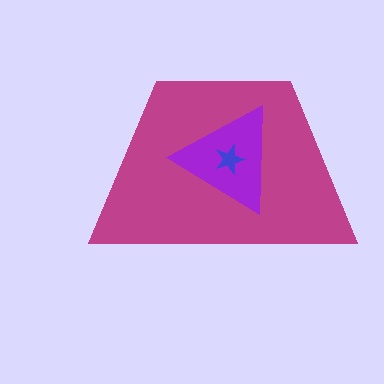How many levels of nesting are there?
3.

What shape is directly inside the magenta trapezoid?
The purple triangle.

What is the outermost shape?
The magenta trapezoid.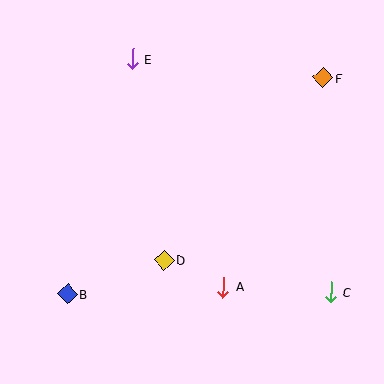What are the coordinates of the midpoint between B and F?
The midpoint between B and F is at (195, 186).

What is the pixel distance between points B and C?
The distance between B and C is 263 pixels.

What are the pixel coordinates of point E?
Point E is at (132, 59).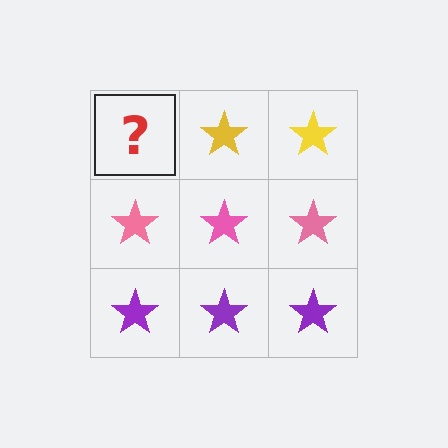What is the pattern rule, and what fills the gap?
The rule is that each row has a consistent color. The gap should be filled with a yellow star.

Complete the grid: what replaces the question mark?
The question mark should be replaced with a yellow star.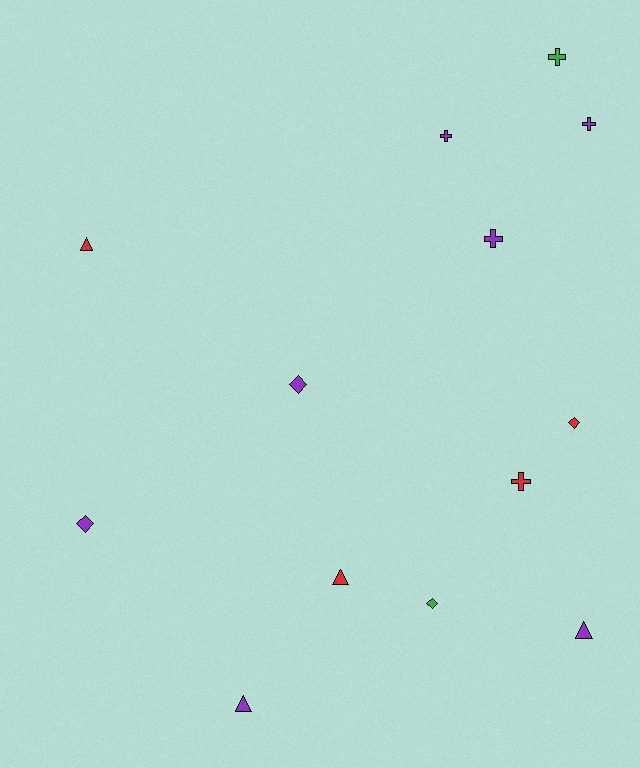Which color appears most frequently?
Purple, with 7 objects.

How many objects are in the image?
There are 13 objects.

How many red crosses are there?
There is 1 red cross.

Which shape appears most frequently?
Cross, with 5 objects.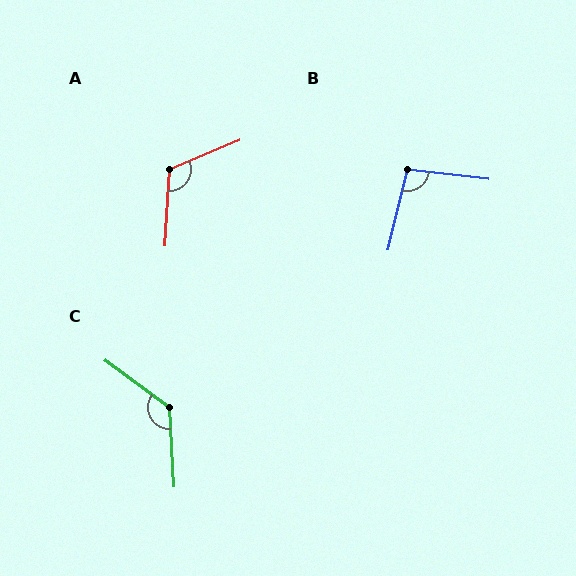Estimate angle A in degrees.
Approximately 116 degrees.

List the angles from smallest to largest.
B (97°), A (116°), C (130°).